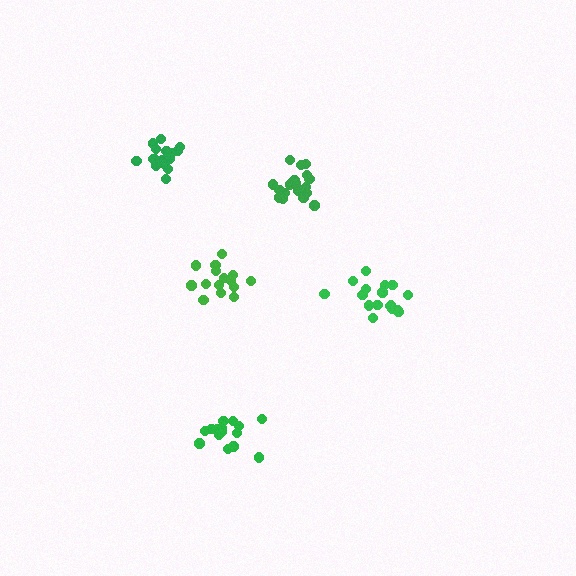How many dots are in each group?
Group 1: 15 dots, Group 2: 20 dots, Group 3: 17 dots, Group 4: 16 dots, Group 5: 16 dots (84 total).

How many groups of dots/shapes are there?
There are 5 groups.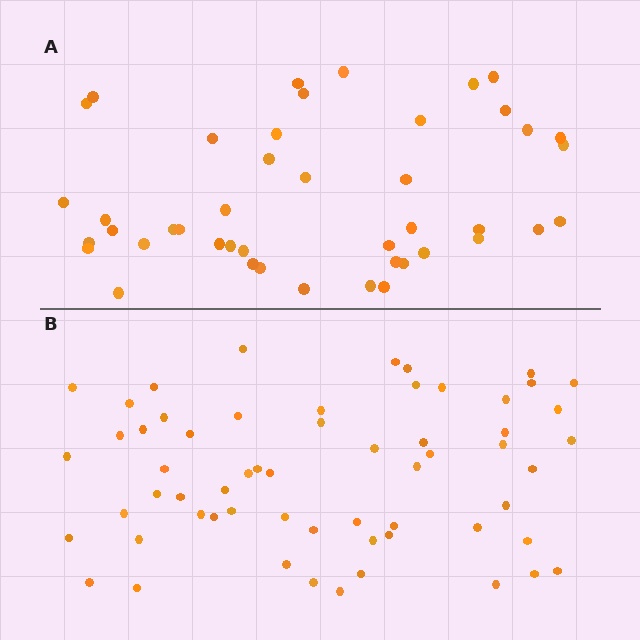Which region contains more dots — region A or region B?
Region B (the bottom region) has more dots.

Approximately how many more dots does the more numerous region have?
Region B has approximately 15 more dots than region A.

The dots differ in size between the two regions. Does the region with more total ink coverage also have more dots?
No. Region A has more total ink coverage because its dots are larger, but region B actually contains more individual dots. Total area can be misleading — the number of items is what matters here.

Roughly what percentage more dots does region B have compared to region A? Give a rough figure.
About 35% more.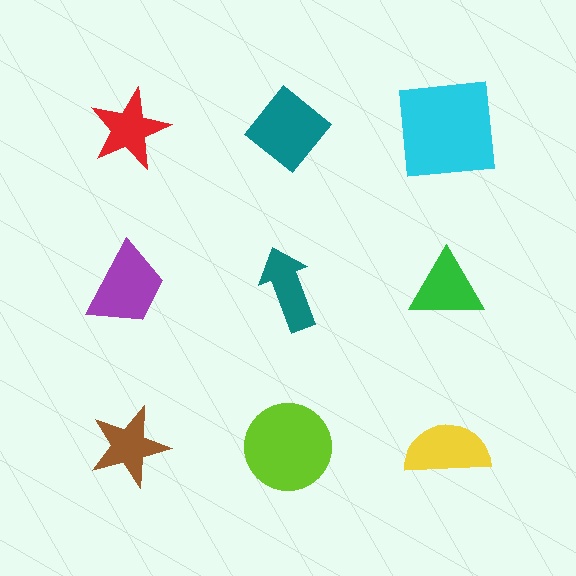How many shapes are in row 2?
3 shapes.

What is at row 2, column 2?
A teal arrow.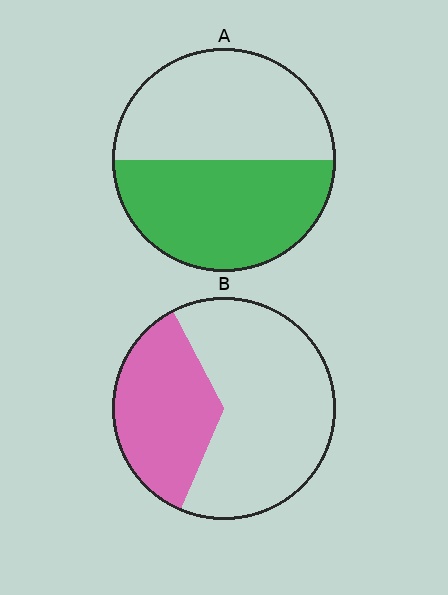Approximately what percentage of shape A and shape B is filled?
A is approximately 50% and B is approximately 35%.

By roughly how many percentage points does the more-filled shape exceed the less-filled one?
By roughly 15 percentage points (A over B).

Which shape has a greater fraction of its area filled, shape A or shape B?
Shape A.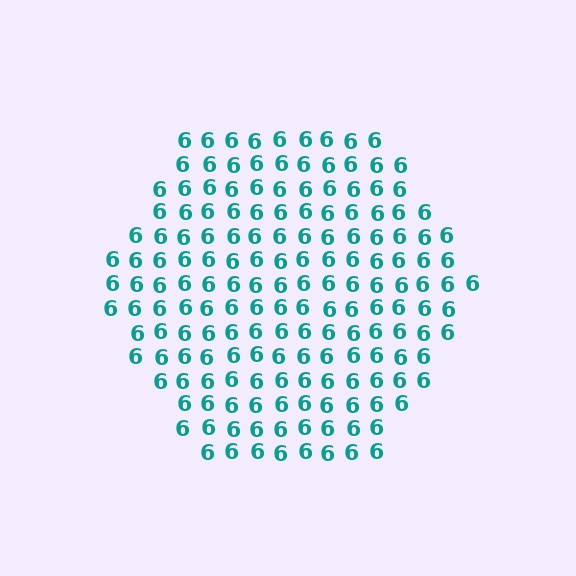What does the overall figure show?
The overall figure shows a hexagon.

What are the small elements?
The small elements are digit 6's.